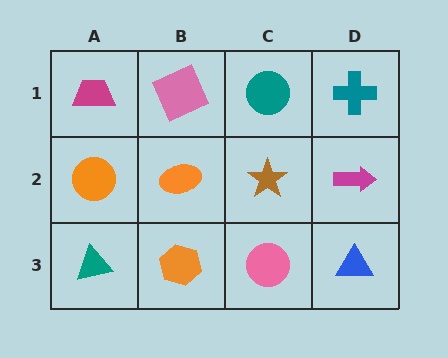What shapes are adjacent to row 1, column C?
A brown star (row 2, column C), a pink square (row 1, column B), a teal cross (row 1, column D).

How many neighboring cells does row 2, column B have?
4.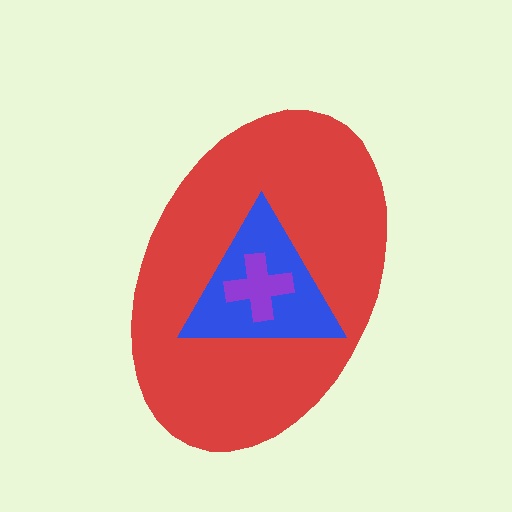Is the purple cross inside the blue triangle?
Yes.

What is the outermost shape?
The red ellipse.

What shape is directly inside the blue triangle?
The purple cross.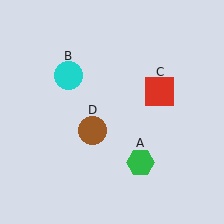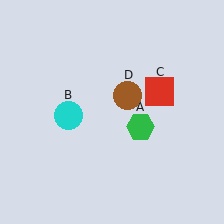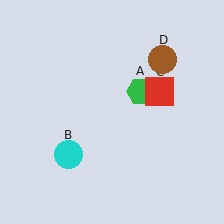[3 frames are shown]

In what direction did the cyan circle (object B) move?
The cyan circle (object B) moved down.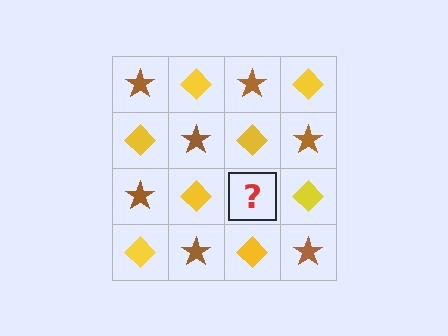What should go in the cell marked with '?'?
The missing cell should contain a brown star.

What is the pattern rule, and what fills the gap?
The rule is that it alternates brown star and yellow diamond in a checkerboard pattern. The gap should be filled with a brown star.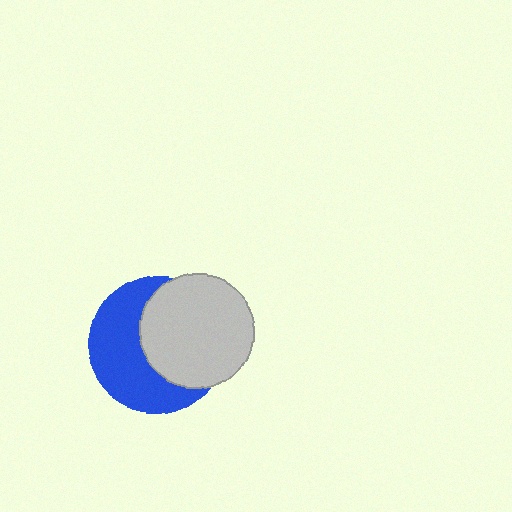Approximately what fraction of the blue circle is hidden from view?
Roughly 49% of the blue circle is hidden behind the light gray circle.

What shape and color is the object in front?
The object in front is a light gray circle.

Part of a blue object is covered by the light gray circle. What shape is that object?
It is a circle.